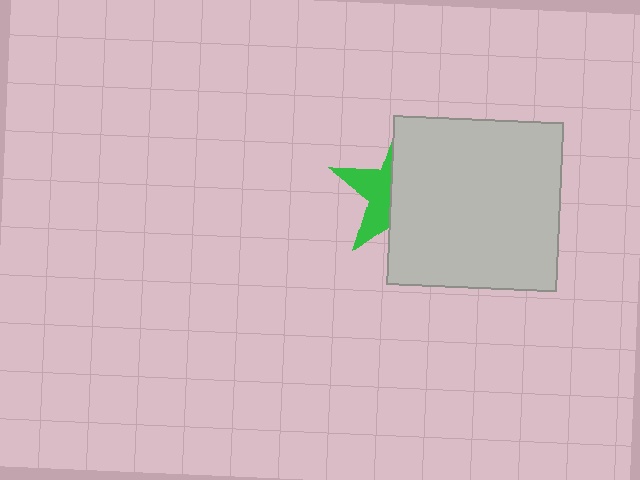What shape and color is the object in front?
The object in front is a light gray square.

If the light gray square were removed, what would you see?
You would see the complete green star.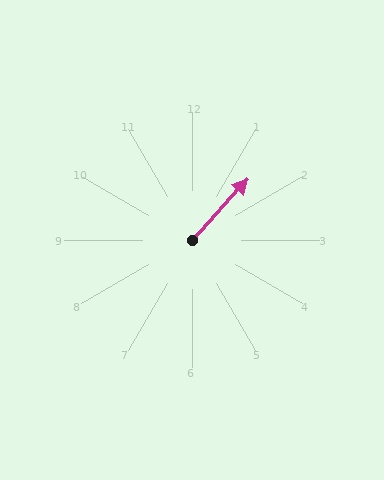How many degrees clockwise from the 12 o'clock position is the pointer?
Approximately 42 degrees.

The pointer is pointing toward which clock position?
Roughly 1 o'clock.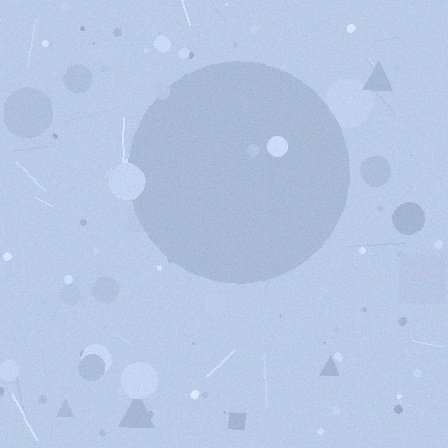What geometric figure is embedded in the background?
A circle is embedded in the background.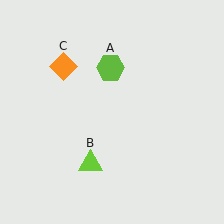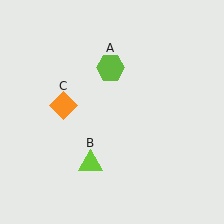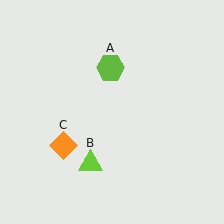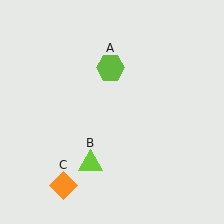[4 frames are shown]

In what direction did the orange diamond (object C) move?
The orange diamond (object C) moved down.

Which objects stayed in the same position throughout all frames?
Lime hexagon (object A) and lime triangle (object B) remained stationary.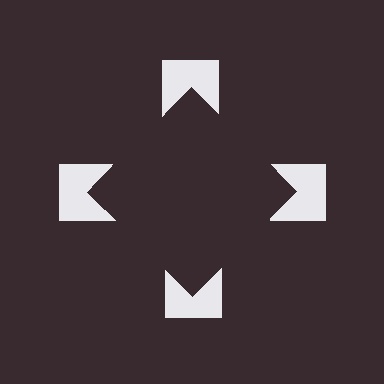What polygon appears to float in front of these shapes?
An illusory square — its edges are inferred from the aligned wedge cuts in the notched squares, not physically drawn.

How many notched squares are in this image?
There are 4 — one at each vertex of the illusory square.